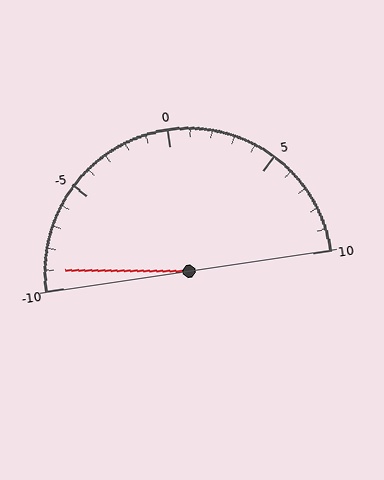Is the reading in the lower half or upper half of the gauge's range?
The reading is in the lower half of the range (-10 to 10).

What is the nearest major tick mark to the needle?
The nearest major tick mark is -10.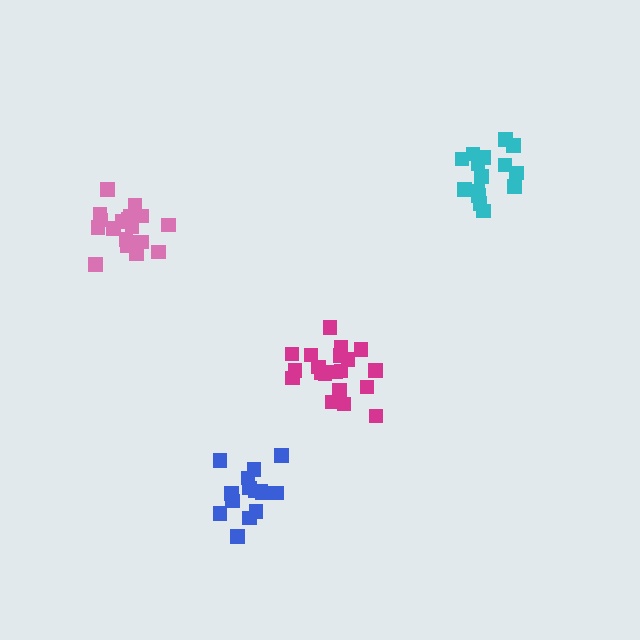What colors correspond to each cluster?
The clusters are colored: blue, magenta, pink, cyan.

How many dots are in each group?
Group 1: 15 dots, Group 2: 21 dots, Group 3: 19 dots, Group 4: 15 dots (70 total).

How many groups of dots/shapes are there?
There are 4 groups.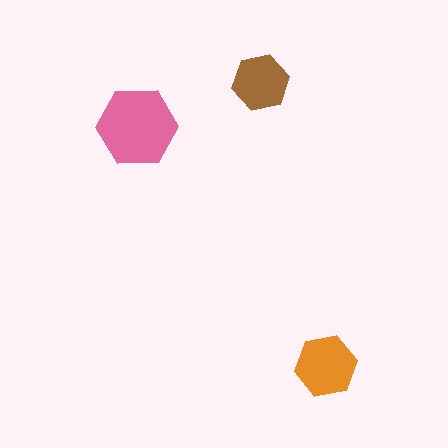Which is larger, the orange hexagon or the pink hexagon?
The pink one.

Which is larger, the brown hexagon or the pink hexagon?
The pink one.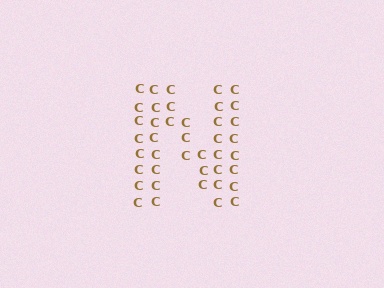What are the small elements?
The small elements are letter C's.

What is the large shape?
The large shape is the letter N.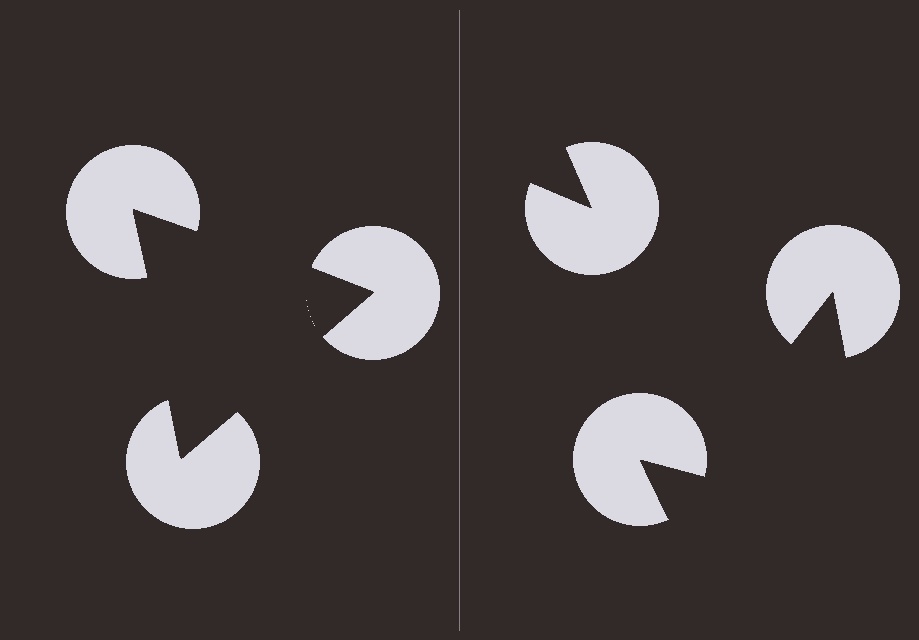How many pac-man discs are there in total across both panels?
6 — 3 on each side.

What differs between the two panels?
The pac-man discs are positioned identically on both sides; only the wedge orientations differ. On the left they align to a triangle; on the right they are misaligned.